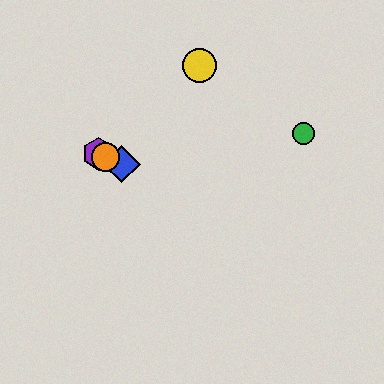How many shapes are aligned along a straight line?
4 shapes (the red star, the blue diamond, the purple hexagon, the orange circle) are aligned along a straight line.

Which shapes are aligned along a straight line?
The red star, the blue diamond, the purple hexagon, the orange circle are aligned along a straight line.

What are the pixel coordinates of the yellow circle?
The yellow circle is at (199, 65).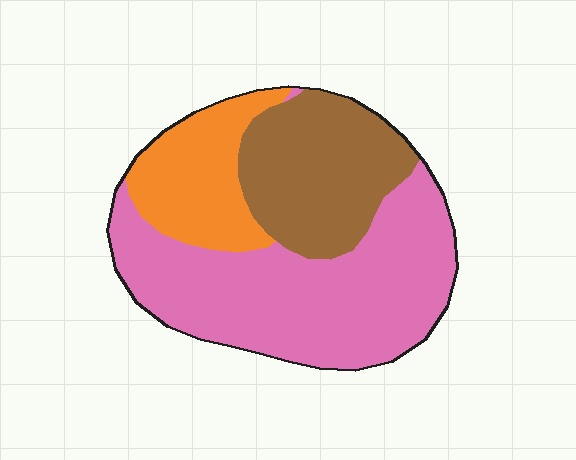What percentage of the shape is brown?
Brown takes up about one quarter (1/4) of the shape.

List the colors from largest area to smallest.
From largest to smallest: pink, brown, orange.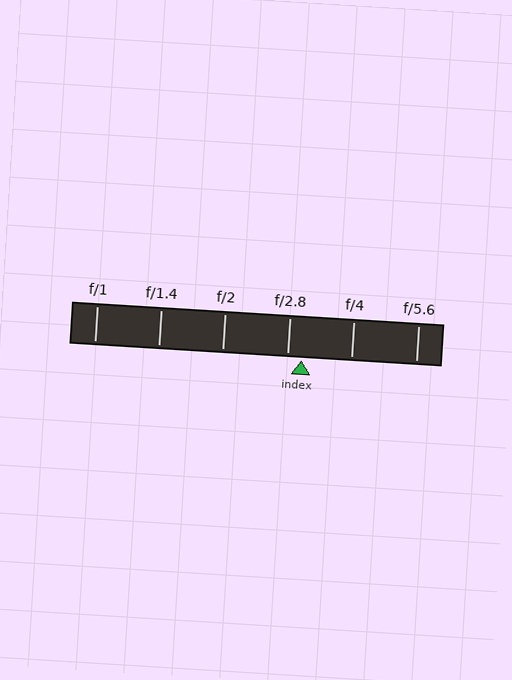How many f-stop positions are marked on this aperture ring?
There are 6 f-stop positions marked.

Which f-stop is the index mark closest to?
The index mark is closest to f/2.8.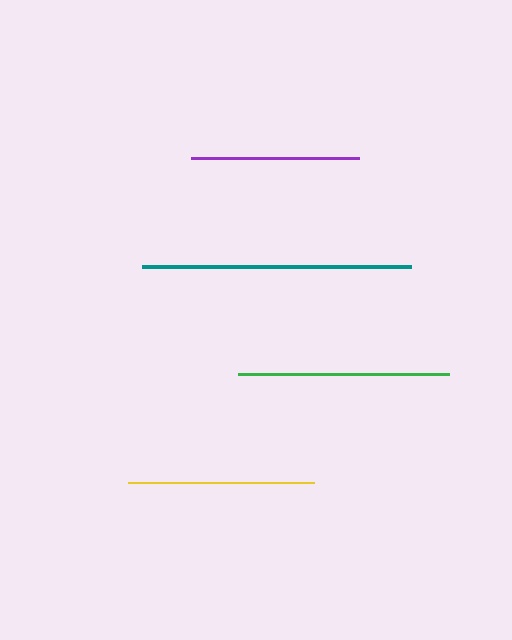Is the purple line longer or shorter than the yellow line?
The yellow line is longer than the purple line.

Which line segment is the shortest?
The purple line is the shortest at approximately 168 pixels.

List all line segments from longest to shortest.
From longest to shortest: teal, green, yellow, purple.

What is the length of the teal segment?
The teal segment is approximately 268 pixels long.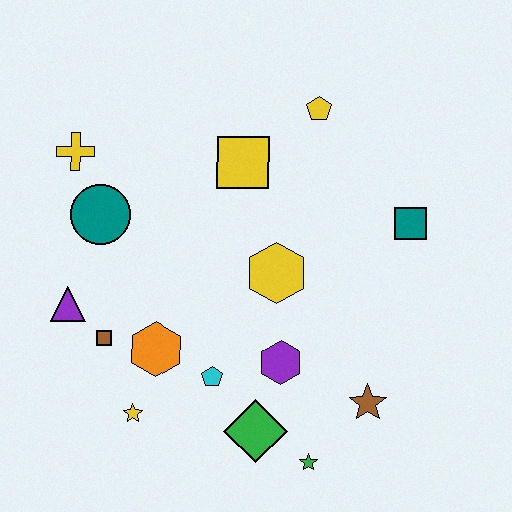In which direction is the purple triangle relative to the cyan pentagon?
The purple triangle is to the left of the cyan pentagon.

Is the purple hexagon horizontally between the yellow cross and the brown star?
Yes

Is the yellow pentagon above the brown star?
Yes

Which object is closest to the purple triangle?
The brown square is closest to the purple triangle.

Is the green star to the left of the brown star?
Yes